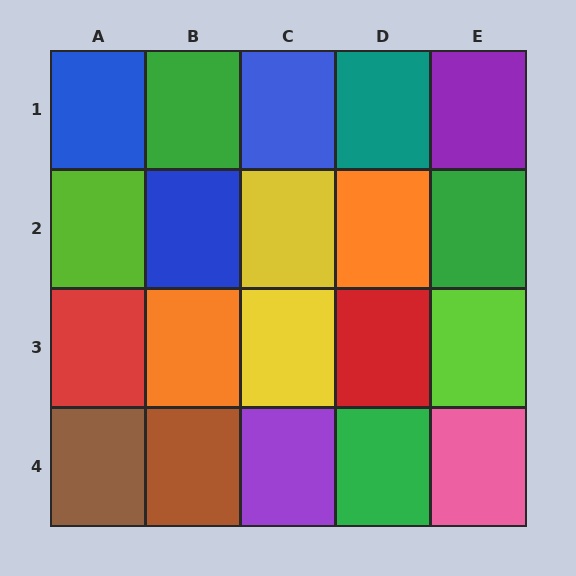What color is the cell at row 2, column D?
Orange.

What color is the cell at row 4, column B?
Brown.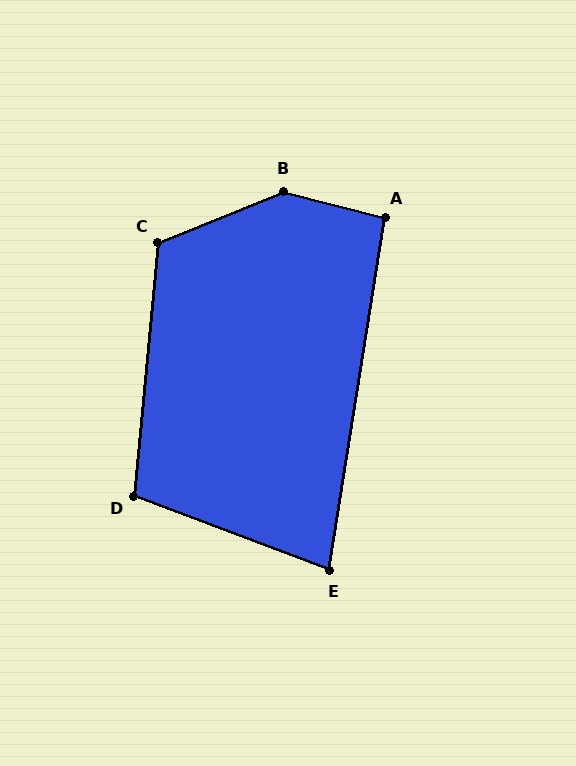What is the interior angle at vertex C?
Approximately 118 degrees (obtuse).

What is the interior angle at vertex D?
Approximately 105 degrees (obtuse).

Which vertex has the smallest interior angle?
E, at approximately 78 degrees.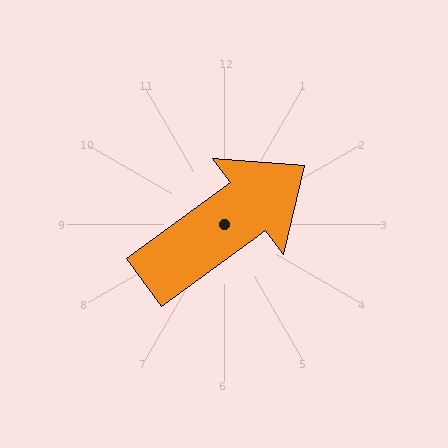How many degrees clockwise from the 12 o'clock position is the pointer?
Approximately 54 degrees.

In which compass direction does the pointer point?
Northeast.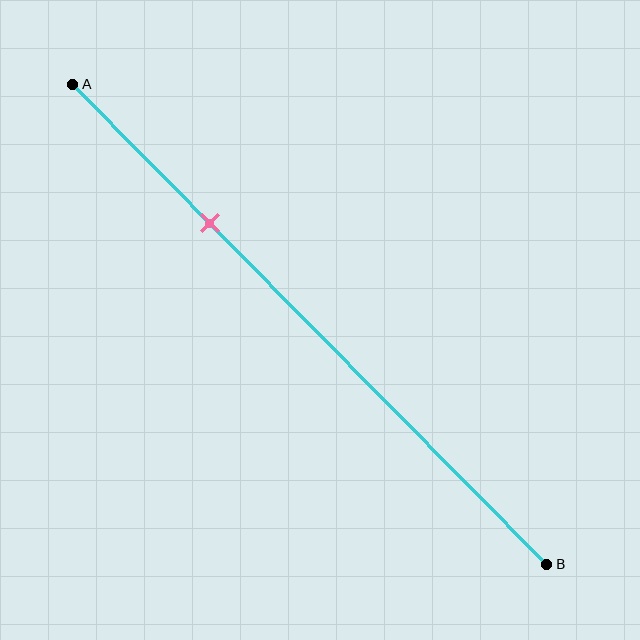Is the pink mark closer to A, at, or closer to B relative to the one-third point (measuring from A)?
The pink mark is closer to point A than the one-third point of segment AB.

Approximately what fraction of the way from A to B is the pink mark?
The pink mark is approximately 30% of the way from A to B.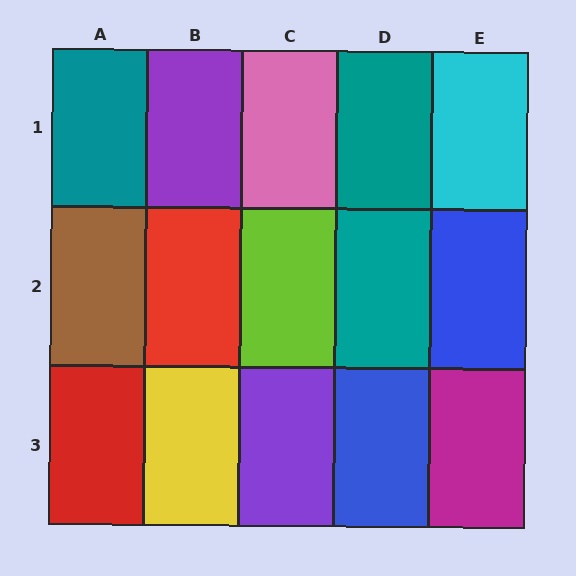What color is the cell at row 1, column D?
Teal.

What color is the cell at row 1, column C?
Pink.